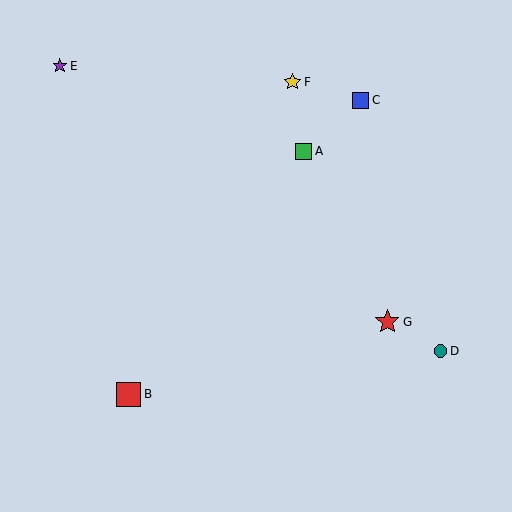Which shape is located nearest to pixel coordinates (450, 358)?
The teal circle (labeled D) at (441, 351) is nearest to that location.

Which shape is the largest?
The red star (labeled G) is the largest.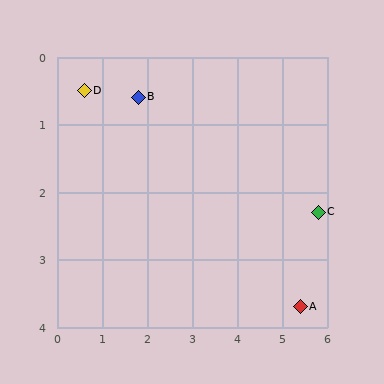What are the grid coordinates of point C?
Point C is at approximately (5.8, 2.3).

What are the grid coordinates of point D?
Point D is at approximately (0.6, 0.5).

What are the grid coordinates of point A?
Point A is at approximately (5.4, 3.7).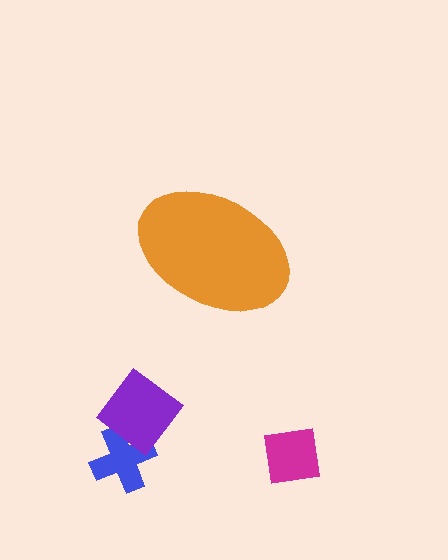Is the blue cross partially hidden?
No, the blue cross is fully visible.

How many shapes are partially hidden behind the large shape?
0 shapes are partially hidden.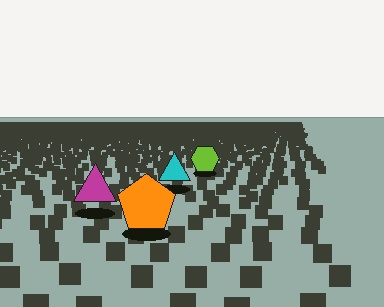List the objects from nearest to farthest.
From nearest to farthest: the orange pentagon, the magenta triangle, the cyan triangle, the lime hexagon.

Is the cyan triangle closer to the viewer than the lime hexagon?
Yes. The cyan triangle is closer — you can tell from the texture gradient: the ground texture is coarser near it.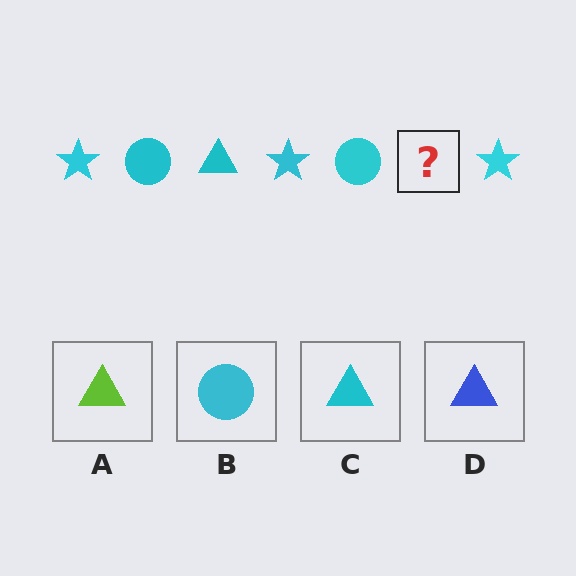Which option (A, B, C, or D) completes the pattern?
C.